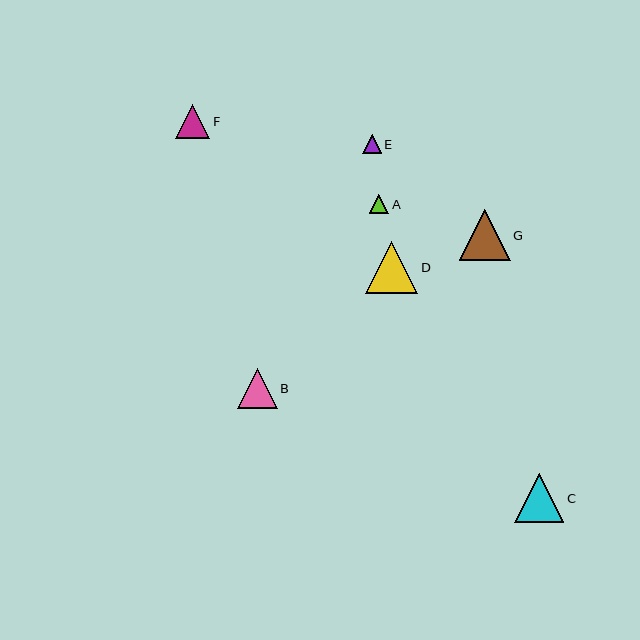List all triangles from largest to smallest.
From largest to smallest: D, G, C, B, F, A, E.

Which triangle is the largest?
Triangle D is the largest with a size of approximately 53 pixels.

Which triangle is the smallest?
Triangle E is the smallest with a size of approximately 18 pixels.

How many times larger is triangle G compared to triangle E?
Triangle G is approximately 2.8 times the size of triangle E.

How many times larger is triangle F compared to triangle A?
Triangle F is approximately 1.8 times the size of triangle A.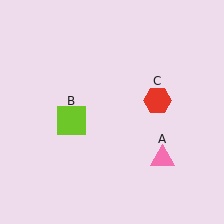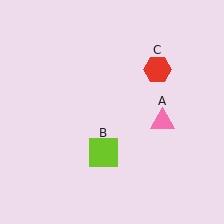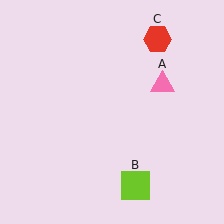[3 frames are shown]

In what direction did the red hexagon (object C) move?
The red hexagon (object C) moved up.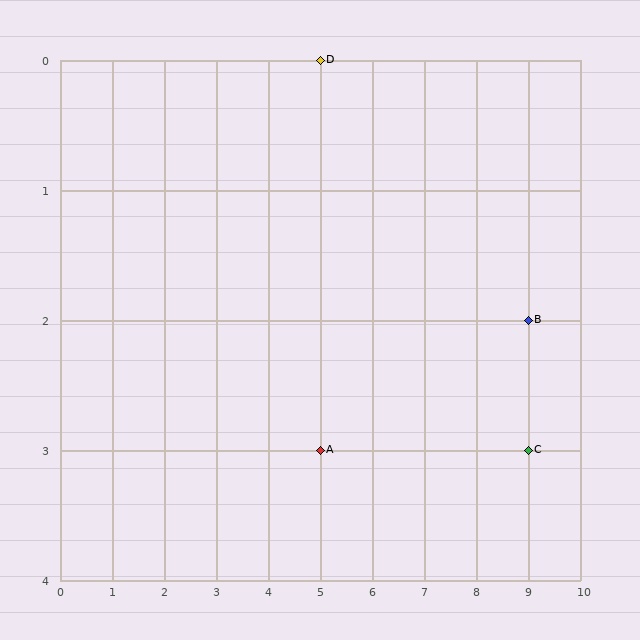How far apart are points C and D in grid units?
Points C and D are 4 columns and 3 rows apart (about 5.0 grid units diagonally).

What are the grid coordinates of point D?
Point D is at grid coordinates (5, 0).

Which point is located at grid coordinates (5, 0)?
Point D is at (5, 0).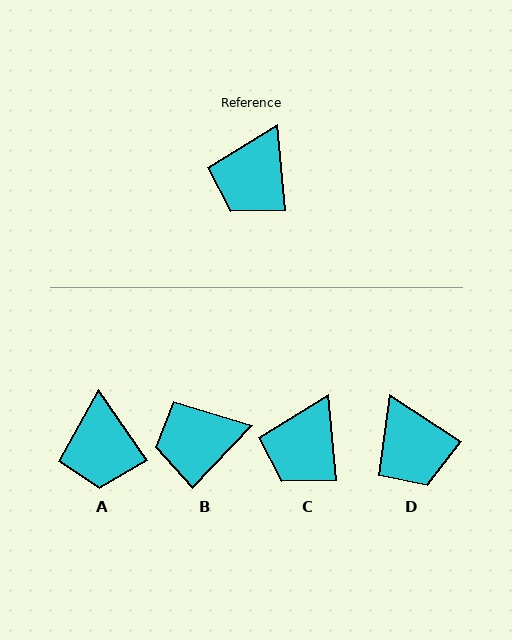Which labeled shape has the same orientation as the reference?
C.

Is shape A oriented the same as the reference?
No, it is off by about 29 degrees.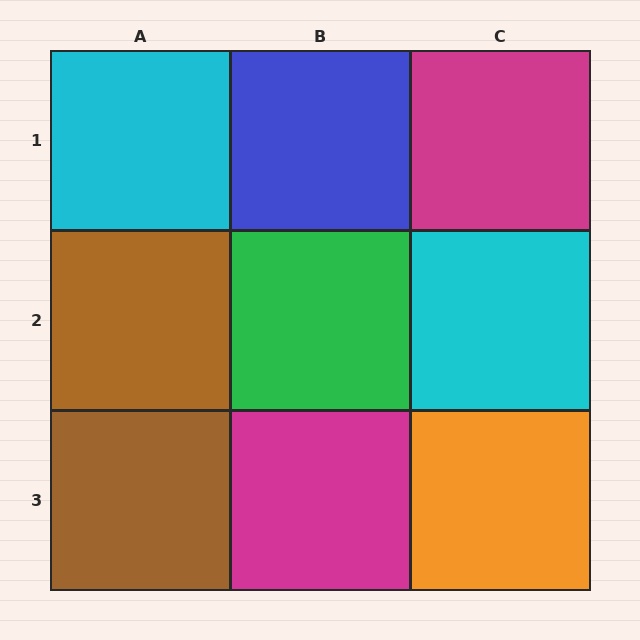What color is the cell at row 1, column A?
Cyan.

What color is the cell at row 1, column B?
Blue.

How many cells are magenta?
2 cells are magenta.